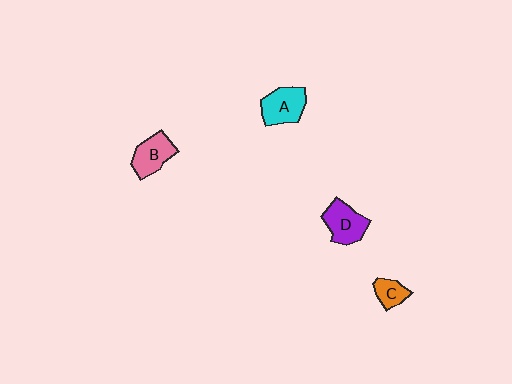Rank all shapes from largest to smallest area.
From largest to smallest: A (cyan), D (purple), B (pink), C (orange).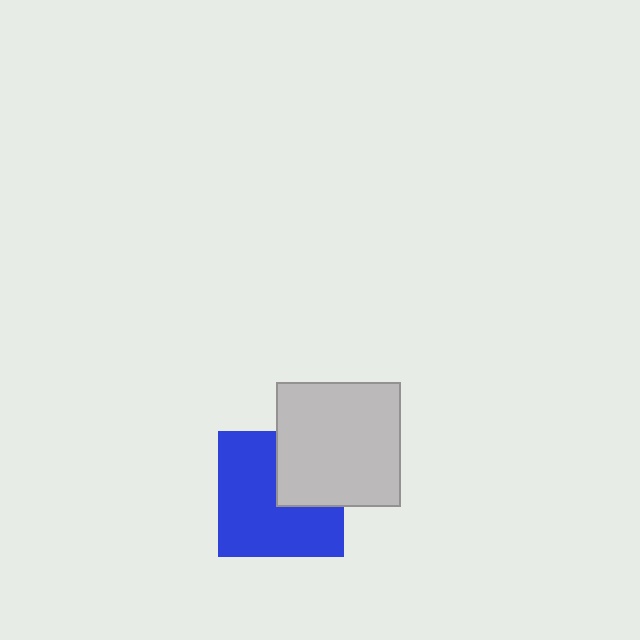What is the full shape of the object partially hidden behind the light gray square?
The partially hidden object is a blue square.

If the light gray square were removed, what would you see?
You would see the complete blue square.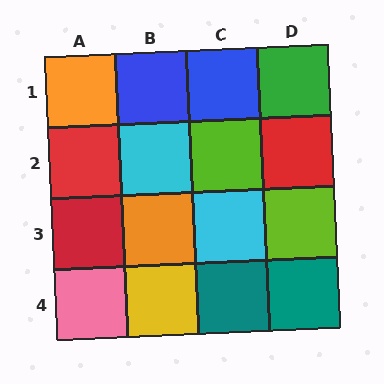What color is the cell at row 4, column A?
Pink.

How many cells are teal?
2 cells are teal.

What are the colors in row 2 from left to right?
Red, cyan, lime, red.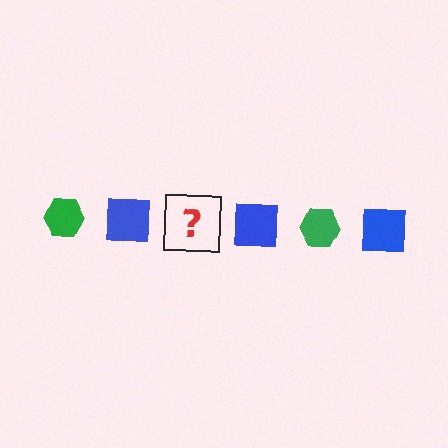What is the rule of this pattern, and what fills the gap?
The rule is that the pattern alternates between green hexagon and blue square. The gap should be filled with a green hexagon.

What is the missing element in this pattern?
The missing element is a green hexagon.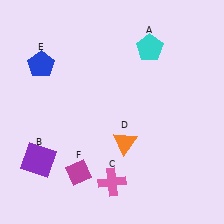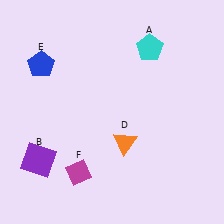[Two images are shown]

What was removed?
The pink cross (C) was removed in Image 2.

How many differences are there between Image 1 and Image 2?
There is 1 difference between the two images.